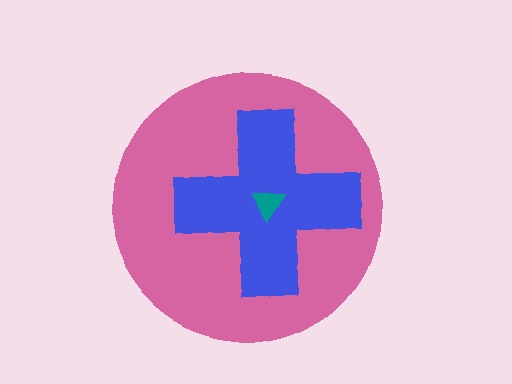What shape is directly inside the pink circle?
The blue cross.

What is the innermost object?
The teal triangle.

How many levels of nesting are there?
3.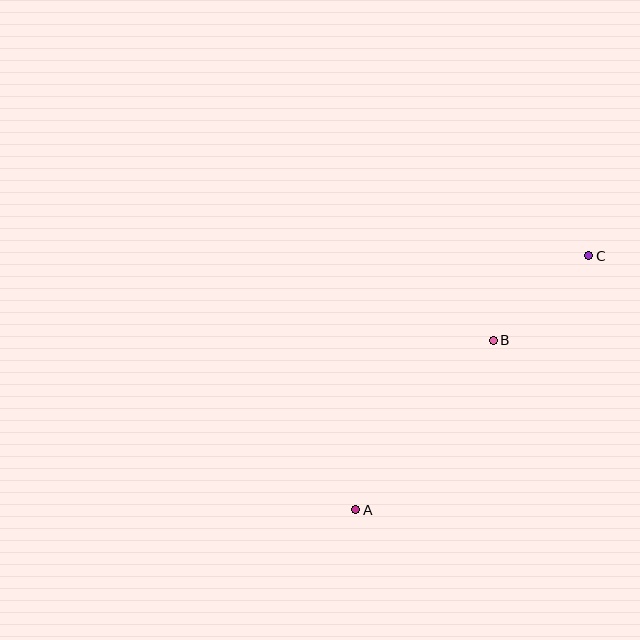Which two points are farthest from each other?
Points A and C are farthest from each other.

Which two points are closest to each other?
Points B and C are closest to each other.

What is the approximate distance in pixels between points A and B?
The distance between A and B is approximately 218 pixels.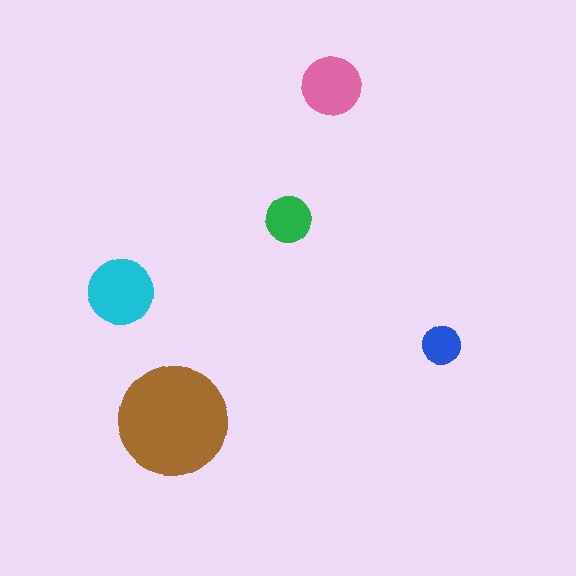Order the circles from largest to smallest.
the brown one, the cyan one, the pink one, the green one, the blue one.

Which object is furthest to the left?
The cyan circle is leftmost.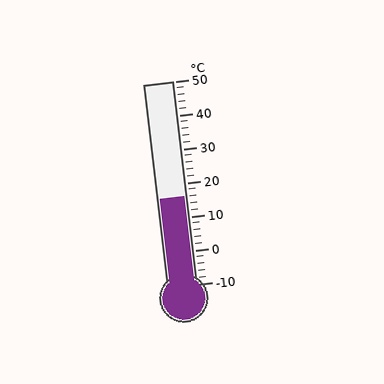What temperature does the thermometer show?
The thermometer shows approximately 16°C.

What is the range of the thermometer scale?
The thermometer scale ranges from -10°C to 50°C.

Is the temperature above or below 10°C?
The temperature is above 10°C.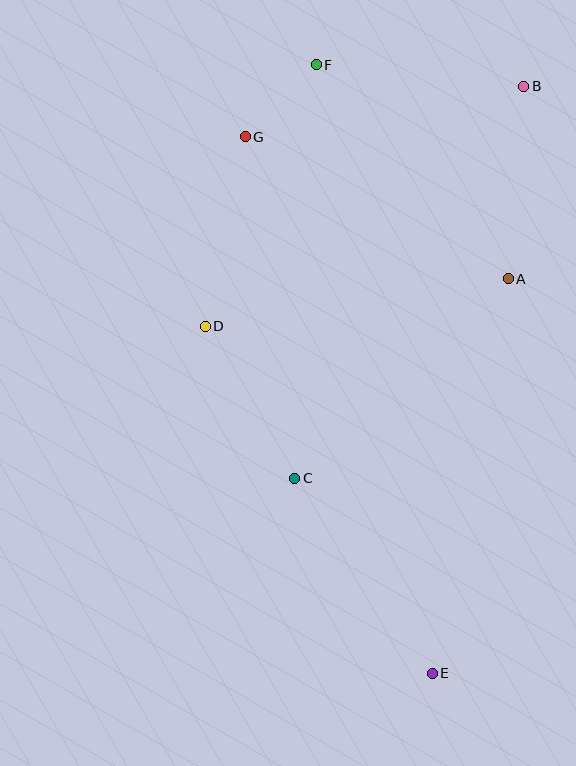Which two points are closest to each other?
Points F and G are closest to each other.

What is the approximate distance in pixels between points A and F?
The distance between A and F is approximately 288 pixels.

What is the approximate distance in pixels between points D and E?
The distance between D and E is approximately 415 pixels.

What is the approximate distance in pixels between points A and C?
The distance between A and C is approximately 292 pixels.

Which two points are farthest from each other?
Points E and F are farthest from each other.